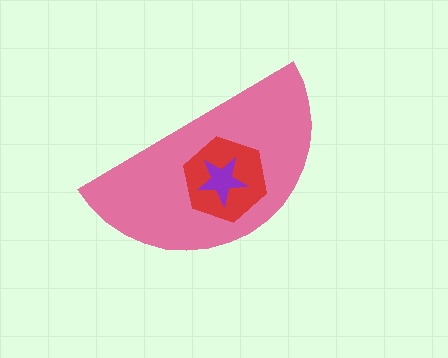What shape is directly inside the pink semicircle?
The red hexagon.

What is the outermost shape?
The pink semicircle.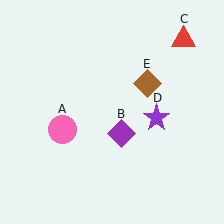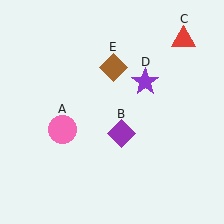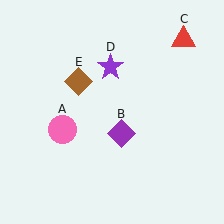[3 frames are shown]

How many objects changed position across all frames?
2 objects changed position: purple star (object D), brown diamond (object E).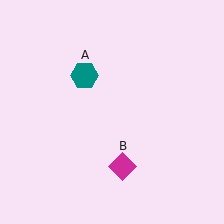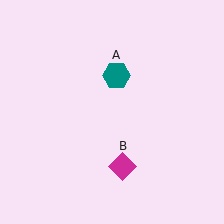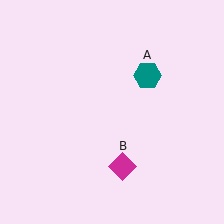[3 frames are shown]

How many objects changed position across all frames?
1 object changed position: teal hexagon (object A).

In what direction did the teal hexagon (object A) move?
The teal hexagon (object A) moved right.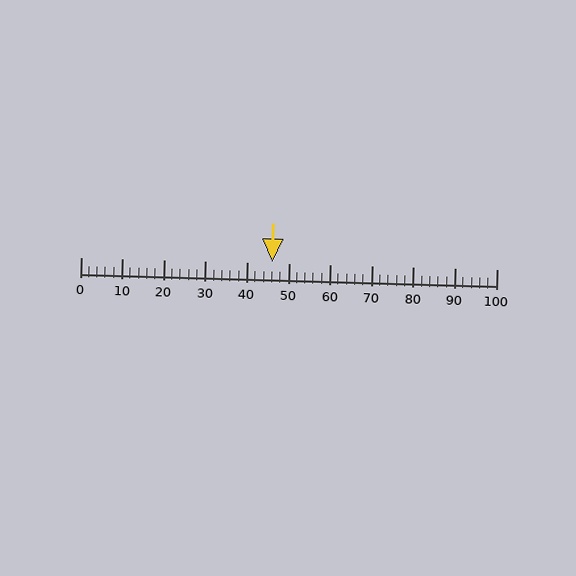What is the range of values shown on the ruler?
The ruler shows values from 0 to 100.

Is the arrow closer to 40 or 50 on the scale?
The arrow is closer to 50.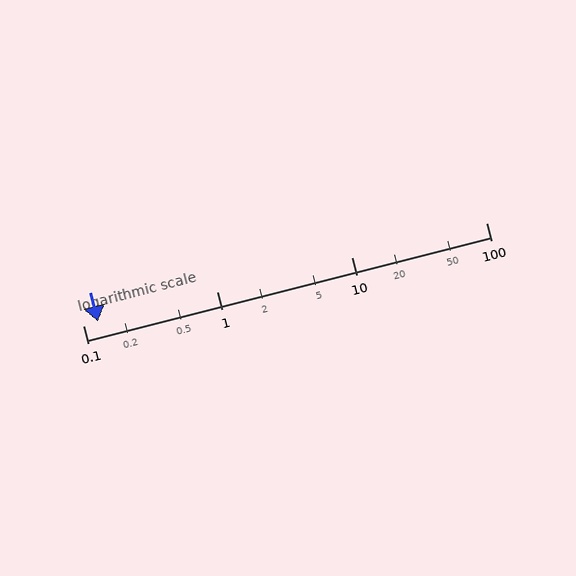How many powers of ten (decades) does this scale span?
The scale spans 3 decades, from 0.1 to 100.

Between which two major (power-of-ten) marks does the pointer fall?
The pointer is between 0.1 and 1.